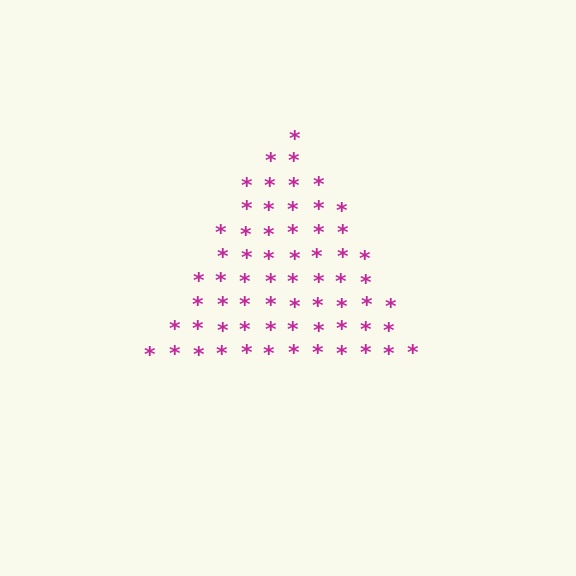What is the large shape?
The large shape is a triangle.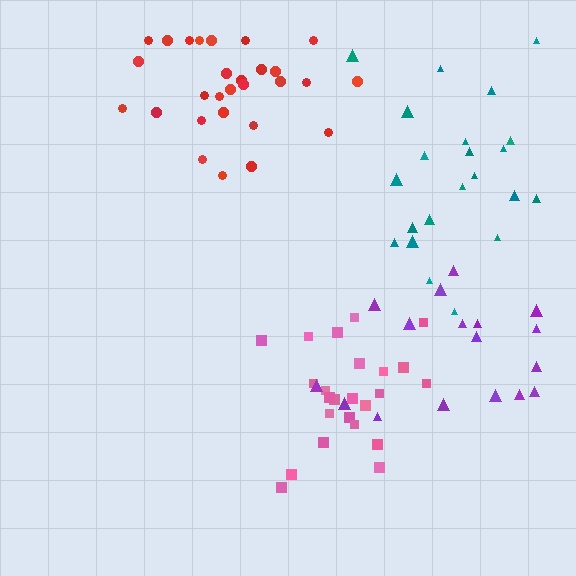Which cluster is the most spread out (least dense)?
Purple.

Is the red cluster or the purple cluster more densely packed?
Red.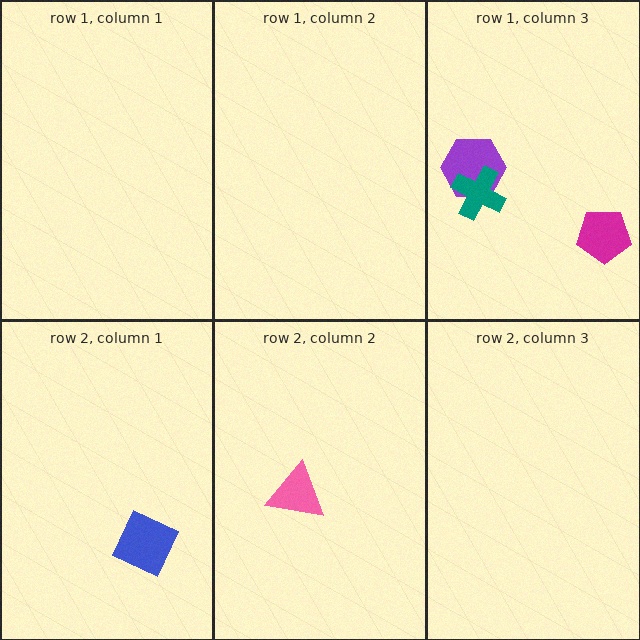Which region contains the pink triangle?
The row 2, column 2 region.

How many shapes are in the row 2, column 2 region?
1.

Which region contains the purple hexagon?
The row 1, column 3 region.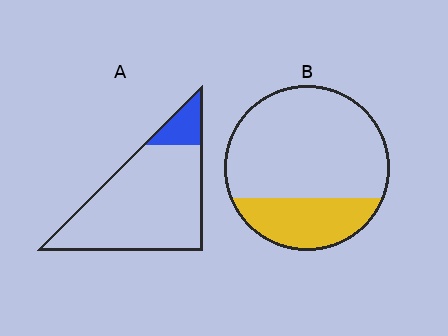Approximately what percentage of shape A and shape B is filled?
A is approximately 15% and B is approximately 25%.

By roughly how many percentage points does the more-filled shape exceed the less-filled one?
By roughly 15 percentage points (B over A).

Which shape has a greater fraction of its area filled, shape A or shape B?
Shape B.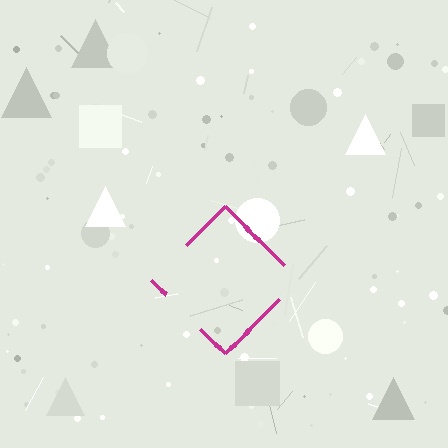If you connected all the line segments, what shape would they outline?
They would outline a diamond.